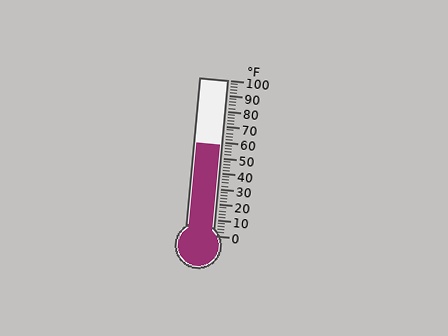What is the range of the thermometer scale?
The thermometer scale ranges from 0°F to 100°F.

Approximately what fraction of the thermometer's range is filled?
The thermometer is filled to approximately 60% of its range.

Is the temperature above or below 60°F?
The temperature is below 60°F.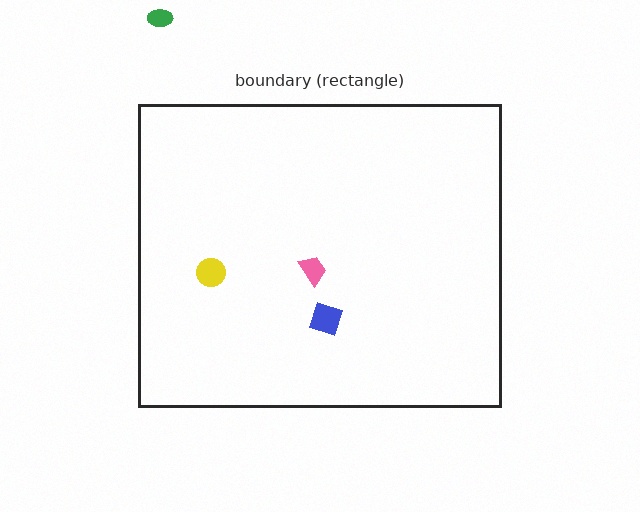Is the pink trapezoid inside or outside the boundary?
Inside.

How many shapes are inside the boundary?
3 inside, 1 outside.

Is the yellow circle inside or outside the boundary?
Inside.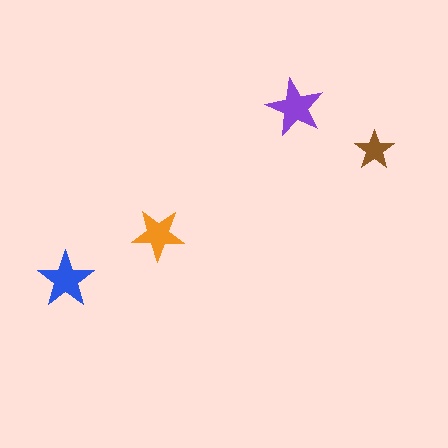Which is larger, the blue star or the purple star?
The purple one.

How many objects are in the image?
There are 4 objects in the image.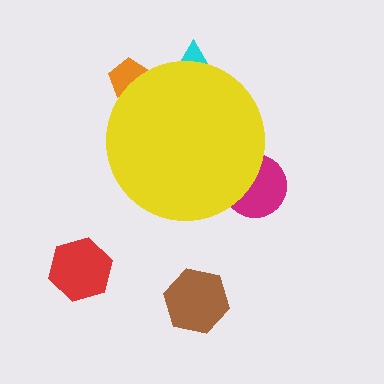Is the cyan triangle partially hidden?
Yes, the cyan triangle is partially hidden behind the yellow circle.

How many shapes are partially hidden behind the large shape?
3 shapes are partially hidden.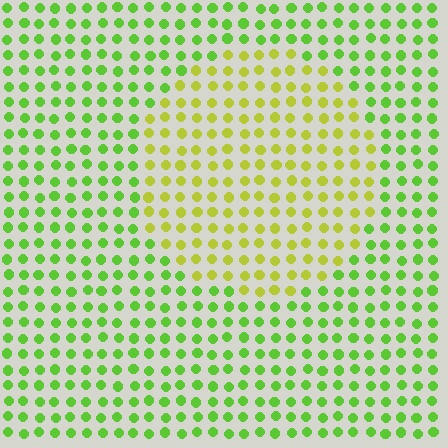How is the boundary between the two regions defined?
The boundary is defined purely by a slight shift in hue (about 36 degrees). Spacing, size, and orientation are identical on both sides.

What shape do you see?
I see a circle.